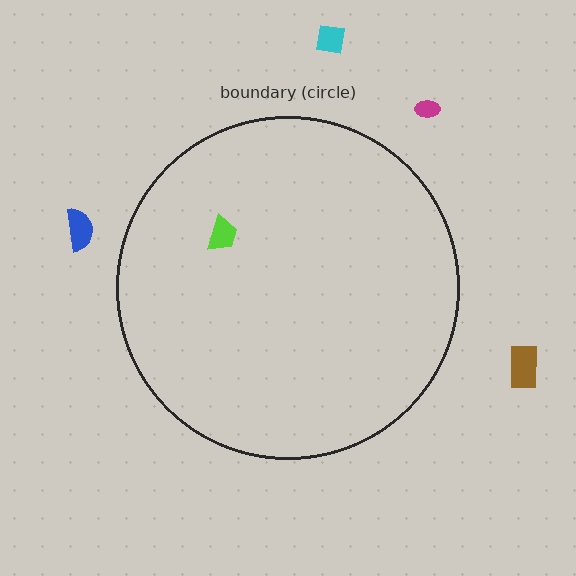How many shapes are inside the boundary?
1 inside, 4 outside.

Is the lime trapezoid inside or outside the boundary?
Inside.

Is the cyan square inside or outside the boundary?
Outside.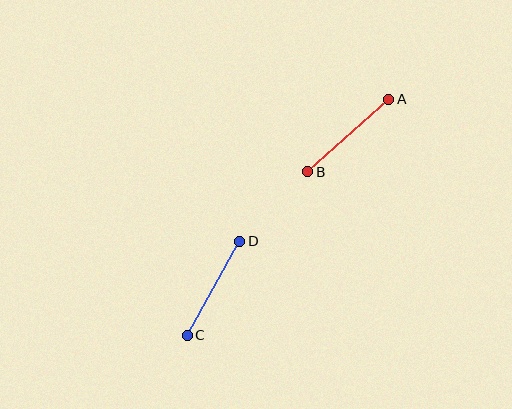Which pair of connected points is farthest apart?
Points A and B are farthest apart.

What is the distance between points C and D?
The distance is approximately 108 pixels.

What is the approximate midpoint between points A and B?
The midpoint is at approximately (348, 136) pixels.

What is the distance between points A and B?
The distance is approximately 108 pixels.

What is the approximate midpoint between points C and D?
The midpoint is at approximately (213, 288) pixels.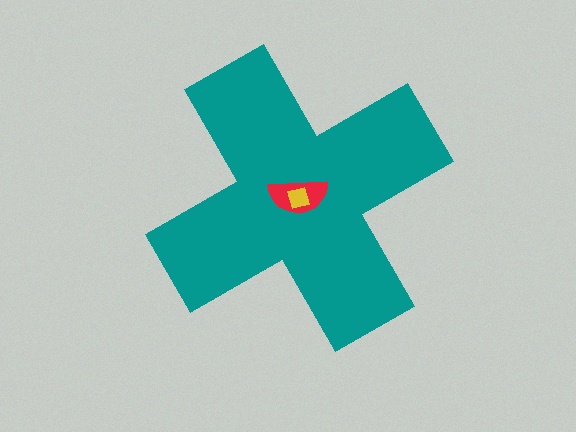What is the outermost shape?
The teal cross.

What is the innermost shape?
The yellow diamond.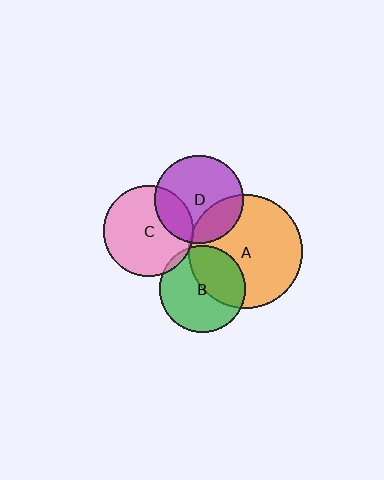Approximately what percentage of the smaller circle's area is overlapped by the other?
Approximately 5%.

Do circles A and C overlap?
Yes.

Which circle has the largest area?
Circle A (orange).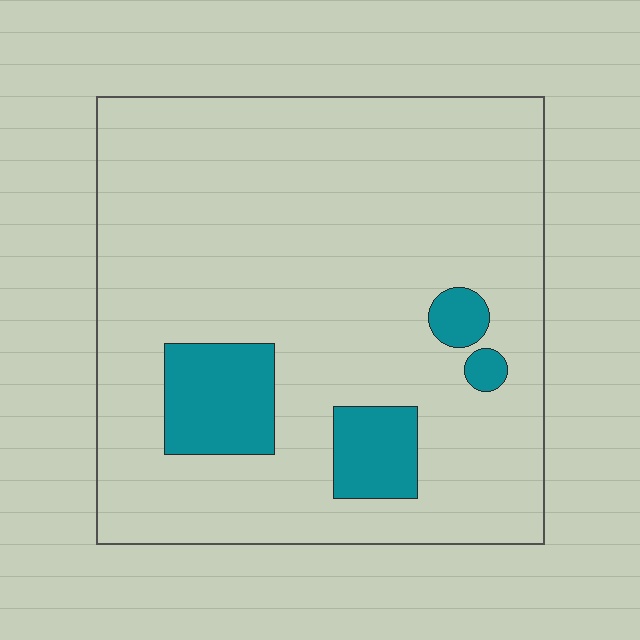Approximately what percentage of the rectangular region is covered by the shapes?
Approximately 10%.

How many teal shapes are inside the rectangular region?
4.